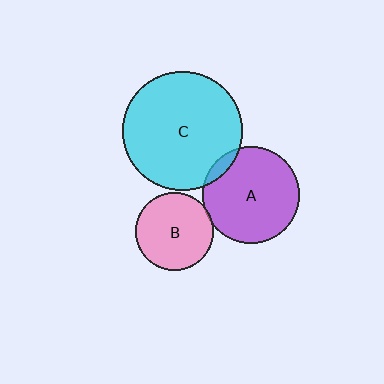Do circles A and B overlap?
Yes.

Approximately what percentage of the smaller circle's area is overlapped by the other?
Approximately 5%.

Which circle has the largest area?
Circle C (cyan).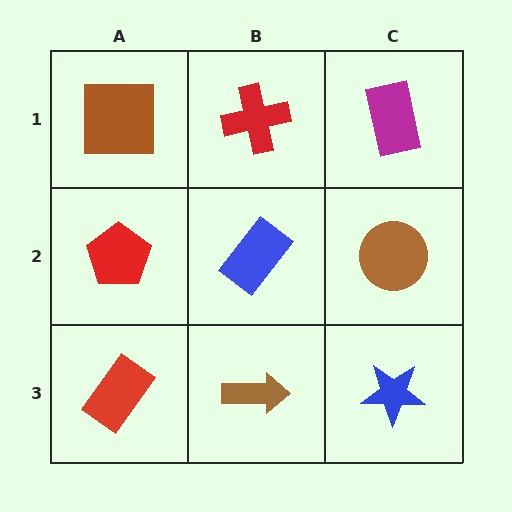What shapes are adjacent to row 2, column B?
A red cross (row 1, column B), a brown arrow (row 3, column B), a red pentagon (row 2, column A), a brown circle (row 2, column C).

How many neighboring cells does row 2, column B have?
4.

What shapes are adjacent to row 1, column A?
A red pentagon (row 2, column A), a red cross (row 1, column B).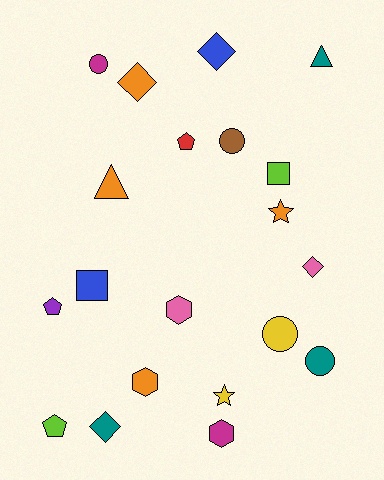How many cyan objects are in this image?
There are no cyan objects.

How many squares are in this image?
There are 2 squares.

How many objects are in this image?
There are 20 objects.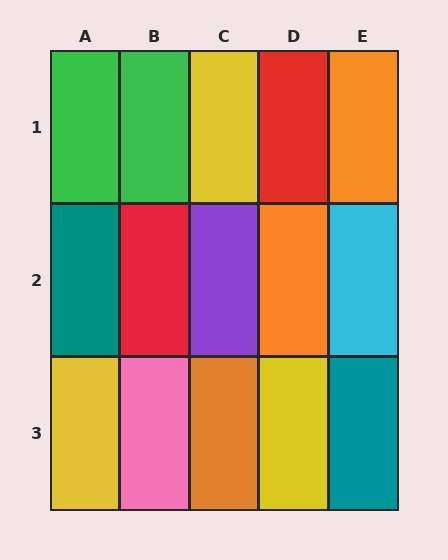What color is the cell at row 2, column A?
Teal.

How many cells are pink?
1 cell is pink.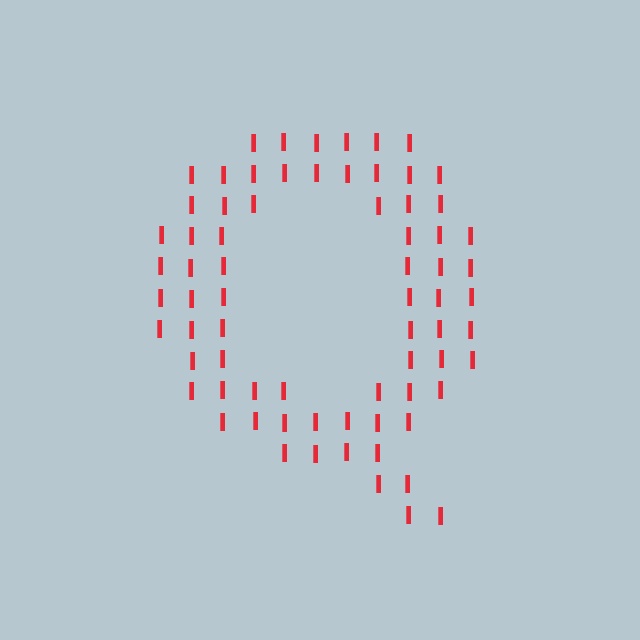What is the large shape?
The large shape is the letter Q.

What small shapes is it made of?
It is made of small letter I's.